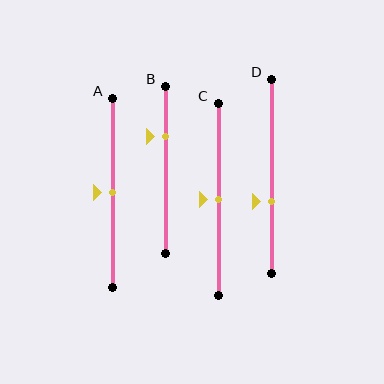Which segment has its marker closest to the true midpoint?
Segment A has its marker closest to the true midpoint.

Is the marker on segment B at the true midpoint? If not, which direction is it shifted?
No, the marker on segment B is shifted upward by about 20% of the segment length.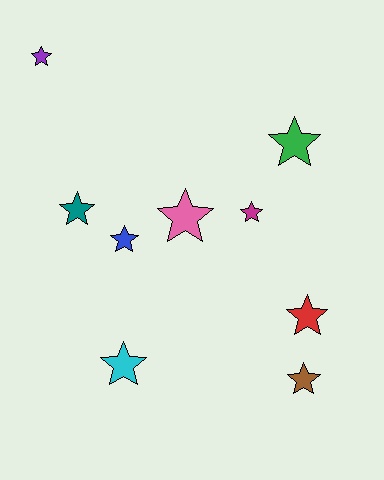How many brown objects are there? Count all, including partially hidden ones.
There is 1 brown object.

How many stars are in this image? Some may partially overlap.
There are 9 stars.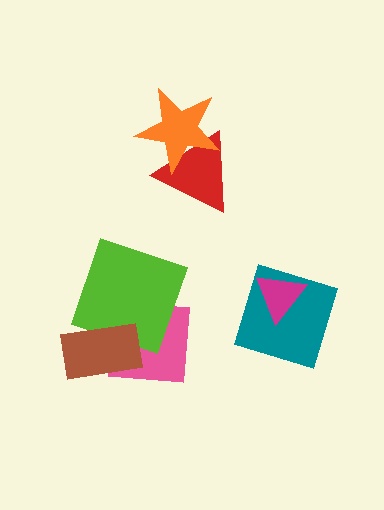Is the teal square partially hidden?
Yes, it is partially covered by another shape.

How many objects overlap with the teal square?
1 object overlaps with the teal square.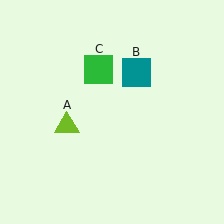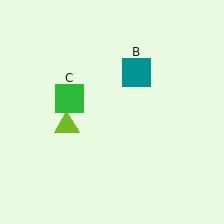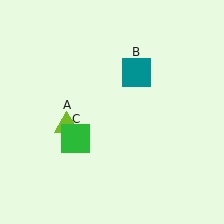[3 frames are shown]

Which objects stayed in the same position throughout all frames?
Lime triangle (object A) and teal square (object B) remained stationary.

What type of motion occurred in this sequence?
The green square (object C) rotated counterclockwise around the center of the scene.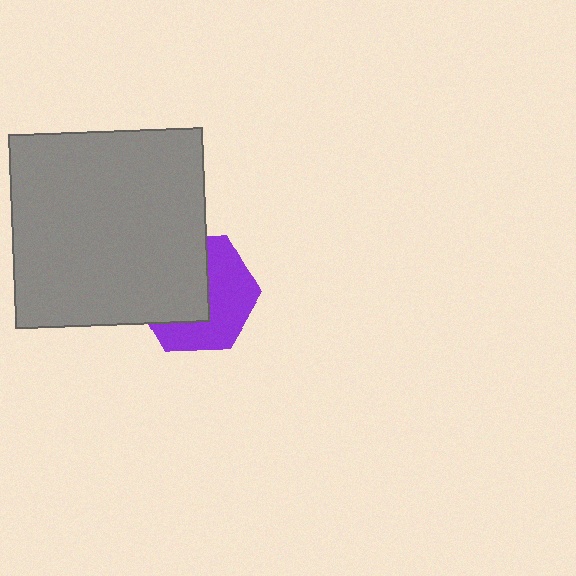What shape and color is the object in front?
The object in front is a gray square.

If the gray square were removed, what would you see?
You would see the complete purple hexagon.